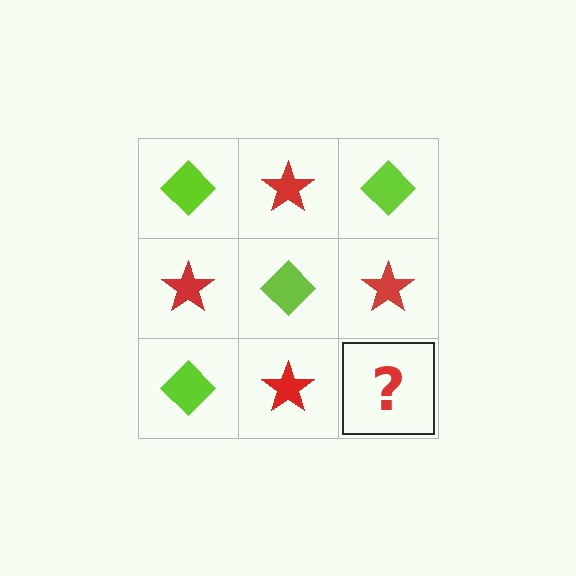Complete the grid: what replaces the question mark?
The question mark should be replaced with a lime diamond.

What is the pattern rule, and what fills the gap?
The rule is that it alternates lime diamond and red star in a checkerboard pattern. The gap should be filled with a lime diamond.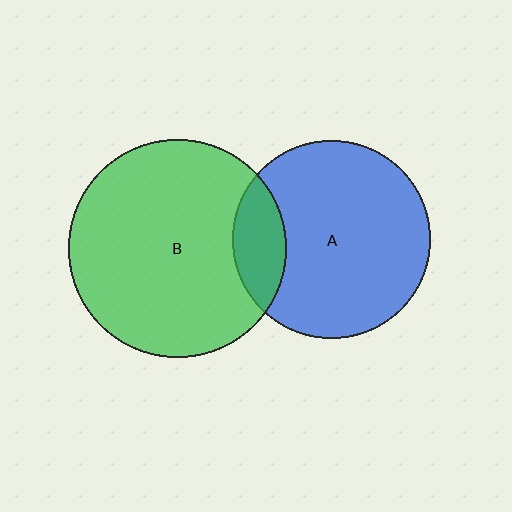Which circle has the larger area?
Circle B (green).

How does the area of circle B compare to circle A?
Approximately 1.2 times.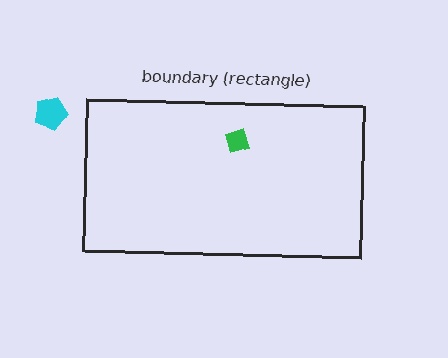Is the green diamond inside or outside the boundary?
Inside.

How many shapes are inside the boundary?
1 inside, 1 outside.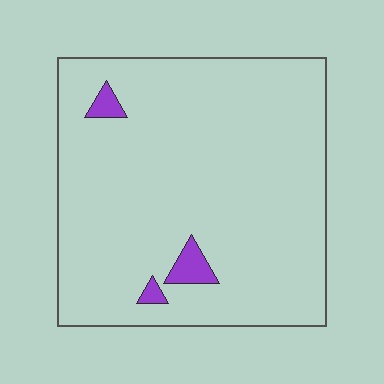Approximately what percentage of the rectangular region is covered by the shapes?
Approximately 5%.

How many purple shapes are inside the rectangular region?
3.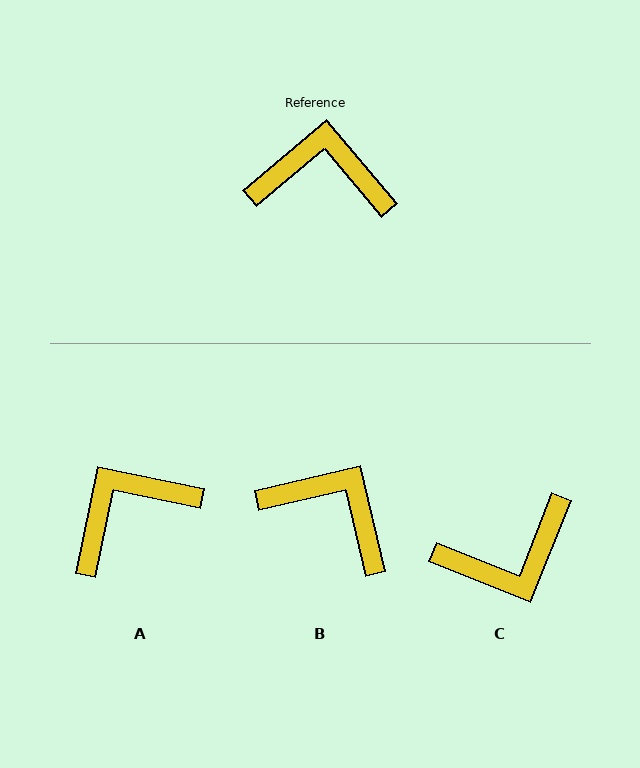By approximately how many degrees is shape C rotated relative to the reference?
Approximately 152 degrees clockwise.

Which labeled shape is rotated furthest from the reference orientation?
C, about 152 degrees away.